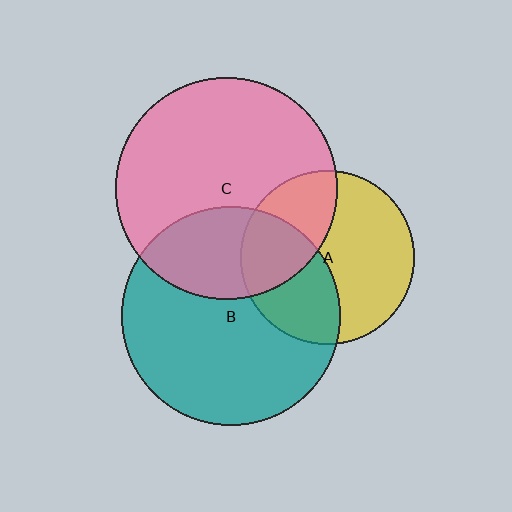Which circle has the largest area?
Circle C (pink).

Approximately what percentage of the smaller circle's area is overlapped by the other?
Approximately 40%.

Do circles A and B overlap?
Yes.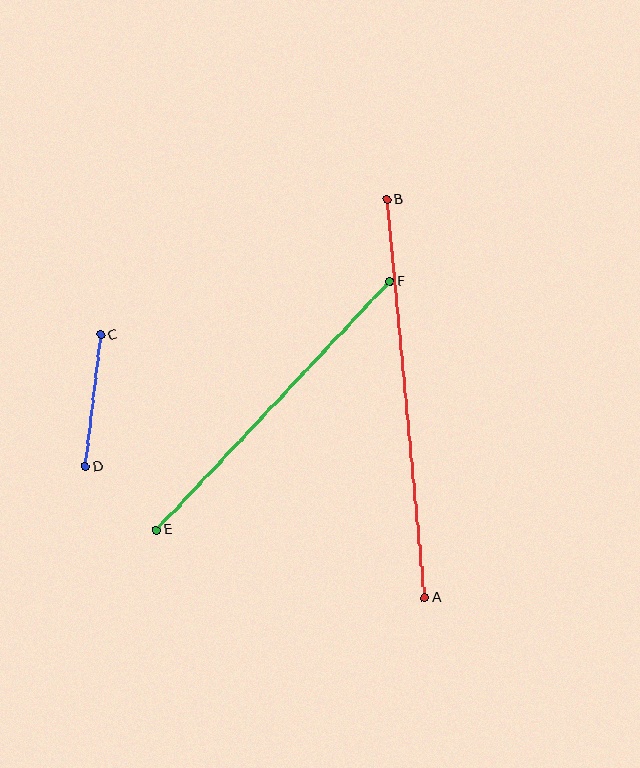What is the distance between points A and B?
The distance is approximately 400 pixels.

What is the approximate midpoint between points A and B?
The midpoint is at approximately (406, 399) pixels.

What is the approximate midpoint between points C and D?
The midpoint is at approximately (93, 401) pixels.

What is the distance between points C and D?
The distance is approximately 132 pixels.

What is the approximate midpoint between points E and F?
The midpoint is at approximately (273, 406) pixels.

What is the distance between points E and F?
The distance is approximately 341 pixels.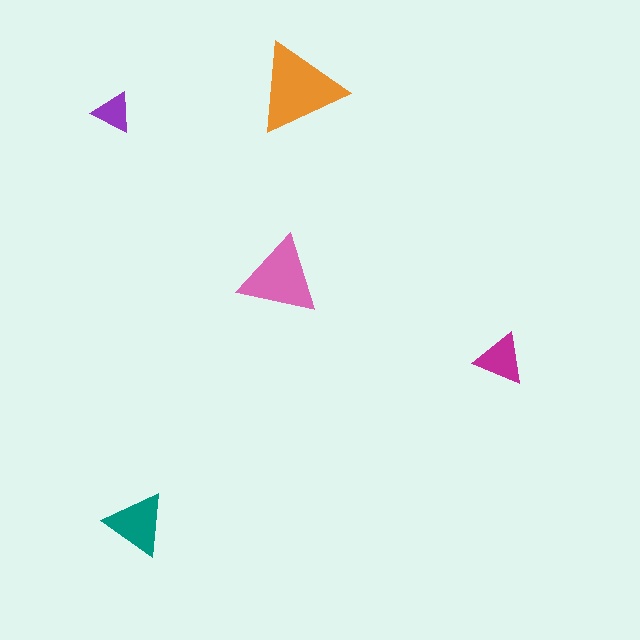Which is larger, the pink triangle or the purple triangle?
The pink one.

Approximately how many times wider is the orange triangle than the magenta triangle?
About 2 times wider.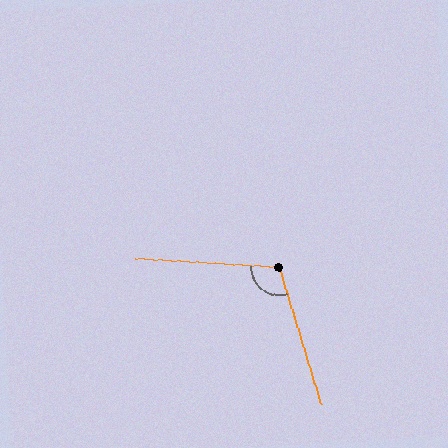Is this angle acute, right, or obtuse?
It is obtuse.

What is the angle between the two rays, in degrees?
Approximately 111 degrees.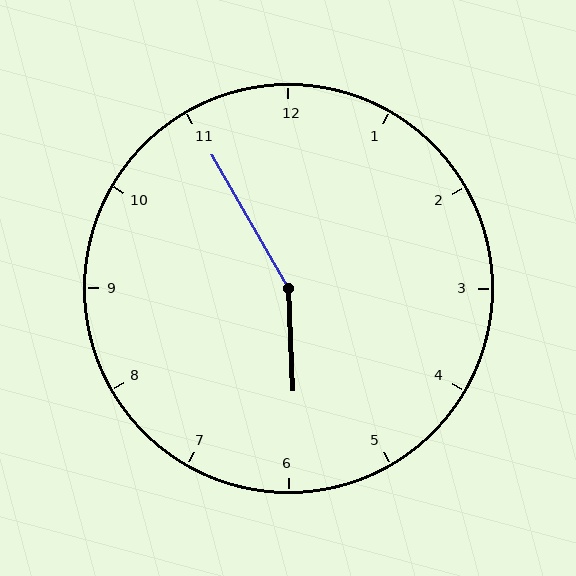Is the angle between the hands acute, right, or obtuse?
It is obtuse.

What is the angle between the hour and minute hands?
Approximately 152 degrees.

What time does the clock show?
5:55.